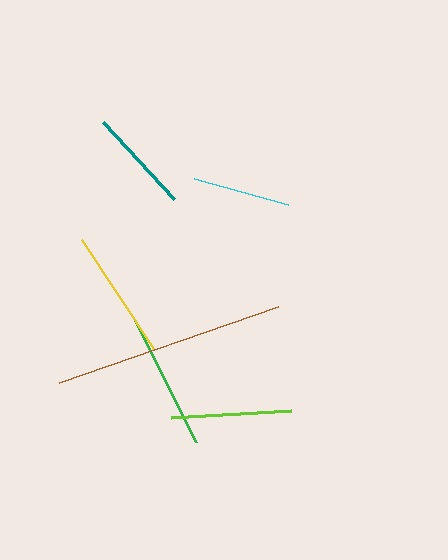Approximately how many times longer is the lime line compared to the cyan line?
The lime line is approximately 1.2 times the length of the cyan line.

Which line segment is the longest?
The brown line is the longest at approximately 232 pixels.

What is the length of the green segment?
The green segment is approximately 135 pixels long.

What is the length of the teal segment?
The teal segment is approximately 105 pixels long.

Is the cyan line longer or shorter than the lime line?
The lime line is longer than the cyan line.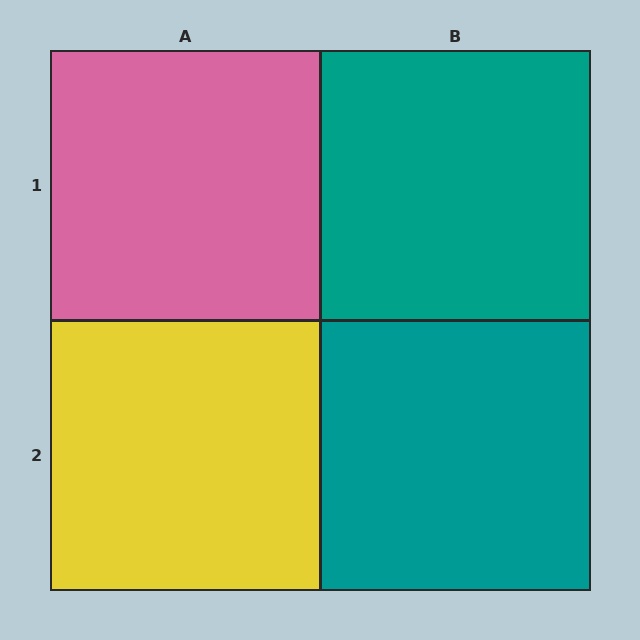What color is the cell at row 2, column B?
Teal.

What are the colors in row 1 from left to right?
Pink, teal.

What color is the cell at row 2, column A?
Yellow.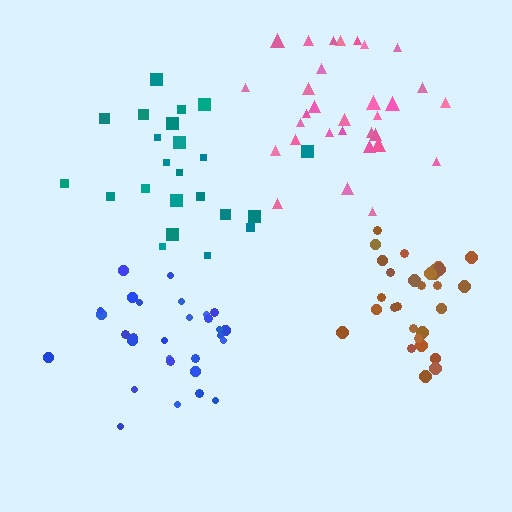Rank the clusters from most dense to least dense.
brown, pink, blue, teal.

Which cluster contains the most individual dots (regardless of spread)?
Pink (32).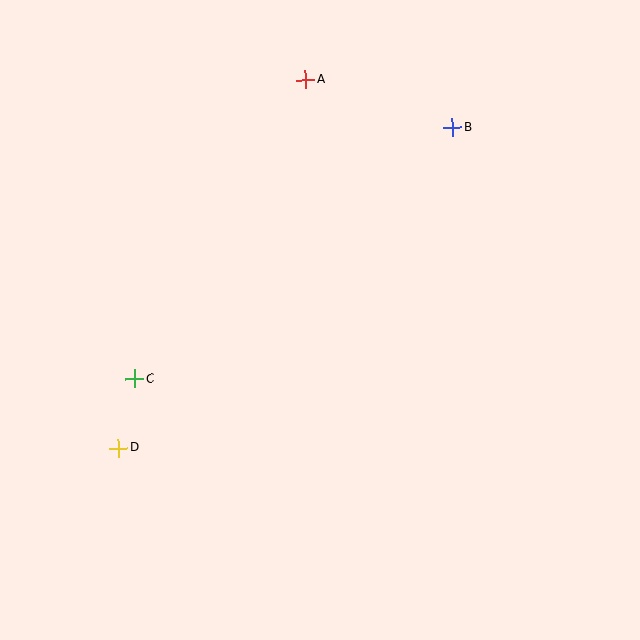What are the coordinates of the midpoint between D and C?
The midpoint between D and C is at (127, 413).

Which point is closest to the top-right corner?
Point B is closest to the top-right corner.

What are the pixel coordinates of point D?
Point D is at (119, 448).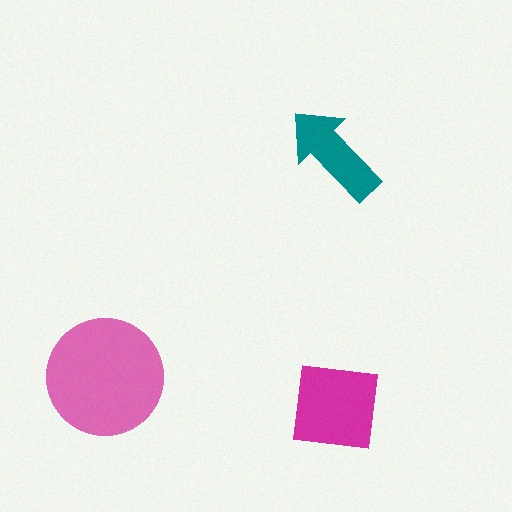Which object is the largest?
The pink circle.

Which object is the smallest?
The teal arrow.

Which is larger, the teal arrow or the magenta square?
The magenta square.